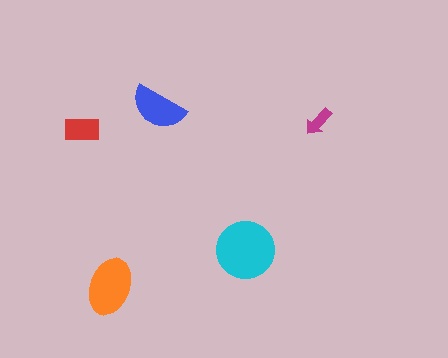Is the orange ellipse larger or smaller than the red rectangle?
Larger.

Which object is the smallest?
The magenta arrow.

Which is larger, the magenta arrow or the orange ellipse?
The orange ellipse.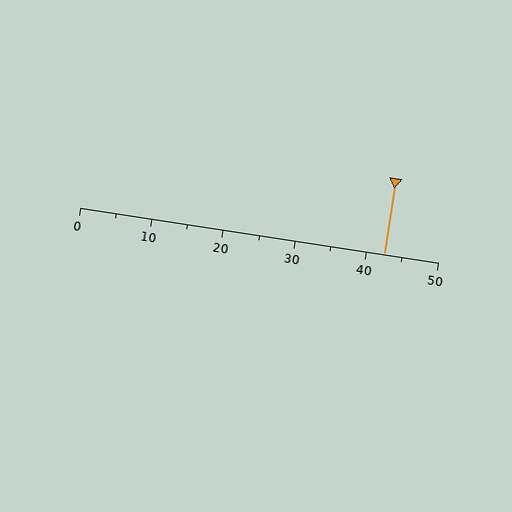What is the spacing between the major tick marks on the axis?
The major ticks are spaced 10 apart.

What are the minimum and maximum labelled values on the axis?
The axis runs from 0 to 50.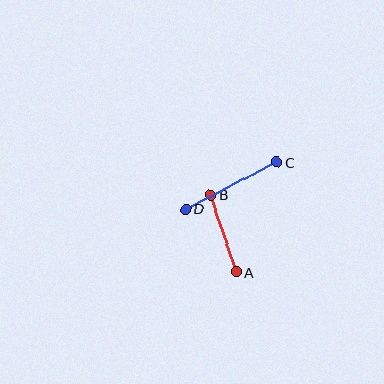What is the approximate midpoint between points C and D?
The midpoint is at approximately (231, 186) pixels.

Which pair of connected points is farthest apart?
Points C and D are farthest apart.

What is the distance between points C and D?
The distance is approximately 102 pixels.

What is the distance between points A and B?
The distance is approximately 81 pixels.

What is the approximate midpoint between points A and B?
The midpoint is at approximately (224, 233) pixels.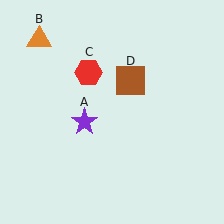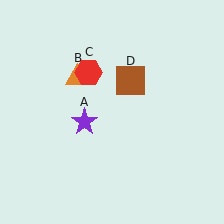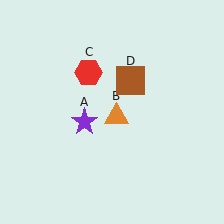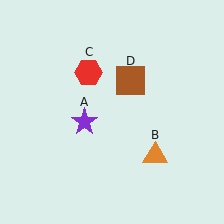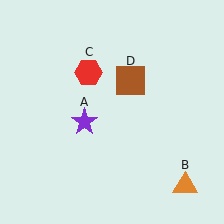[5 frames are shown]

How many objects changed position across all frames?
1 object changed position: orange triangle (object B).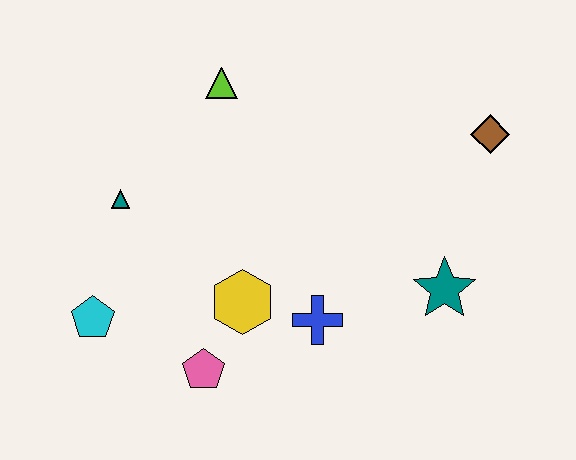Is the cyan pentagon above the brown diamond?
No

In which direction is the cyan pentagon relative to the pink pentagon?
The cyan pentagon is to the left of the pink pentagon.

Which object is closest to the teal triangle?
The cyan pentagon is closest to the teal triangle.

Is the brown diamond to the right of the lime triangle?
Yes